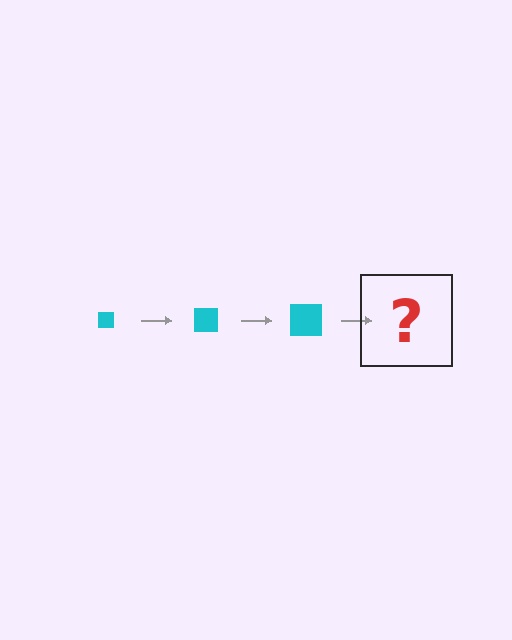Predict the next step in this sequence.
The next step is a cyan square, larger than the previous one.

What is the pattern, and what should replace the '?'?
The pattern is that the square gets progressively larger each step. The '?' should be a cyan square, larger than the previous one.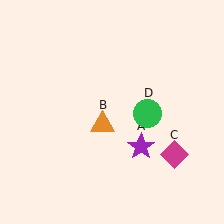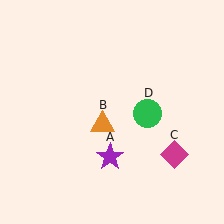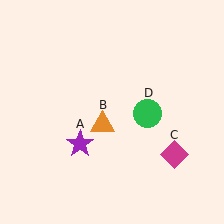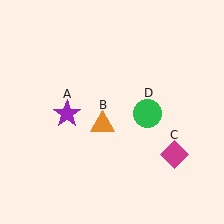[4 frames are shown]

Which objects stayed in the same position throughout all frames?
Orange triangle (object B) and magenta diamond (object C) and green circle (object D) remained stationary.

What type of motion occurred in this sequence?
The purple star (object A) rotated clockwise around the center of the scene.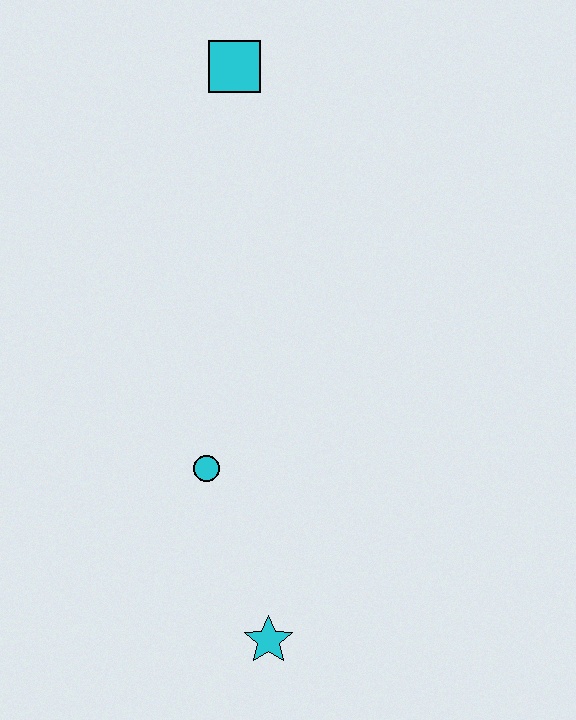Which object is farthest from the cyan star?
The cyan square is farthest from the cyan star.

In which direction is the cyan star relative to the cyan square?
The cyan star is below the cyan square.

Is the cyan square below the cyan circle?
No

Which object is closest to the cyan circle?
The cyan star is closest to the cyan circle.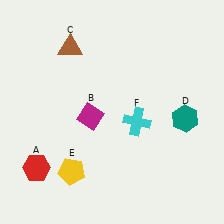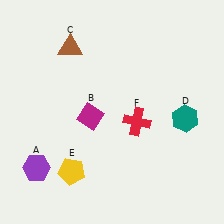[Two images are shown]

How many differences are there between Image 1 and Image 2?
There are 2 differences between the two images.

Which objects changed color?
A changed from red to purple. F changed from cyan to red.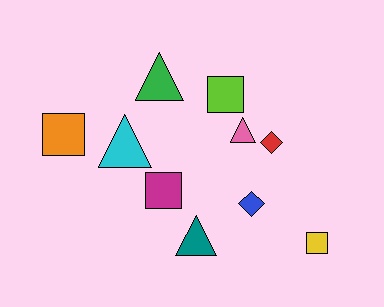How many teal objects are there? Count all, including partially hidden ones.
There is 1 teal object.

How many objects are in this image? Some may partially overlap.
There are 10 objects.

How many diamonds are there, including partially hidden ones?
There are 2 diamonds.